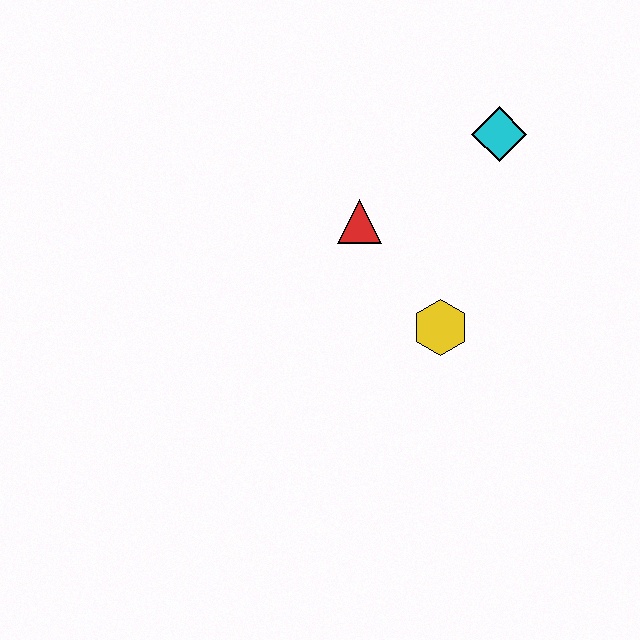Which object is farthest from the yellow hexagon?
The cyan diamond is farthest from the yellow hexagon.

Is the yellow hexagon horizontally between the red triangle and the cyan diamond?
Yes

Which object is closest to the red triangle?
The yellow hexagon is closest to the red triangle.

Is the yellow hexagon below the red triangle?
Yes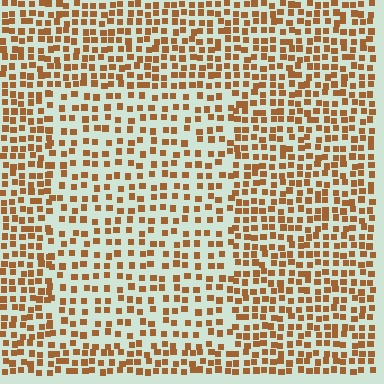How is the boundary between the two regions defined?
The boundary is defined by a change in element density (approximately 1.6x ratio). All elements are the same color, size, and shape.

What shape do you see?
I see a rectangle.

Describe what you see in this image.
The image contains small brown elements arranged at two different densities. A rectangle-shaped region is visible where the elements are less densely packed than the surrounding area.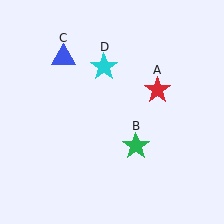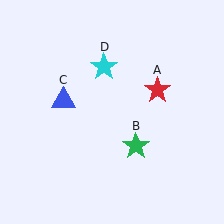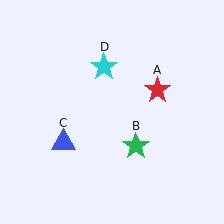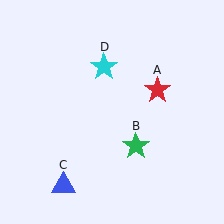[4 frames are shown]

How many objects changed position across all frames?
1 object changed position: blue triangle (object C).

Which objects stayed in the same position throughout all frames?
Red star (object A) and green star (object B) and cyan star (object D) remained stationary.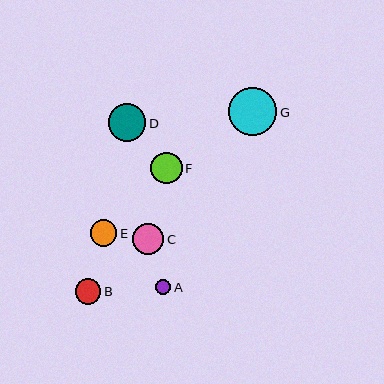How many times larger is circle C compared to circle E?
Circle C is approximately 1.2 times the size of circle E.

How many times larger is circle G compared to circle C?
Circle G is approximately 1.6 times the size of circle C.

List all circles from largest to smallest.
From largest to smallest: G, D, F, C, E, B, A.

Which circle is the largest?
Circle G is the largest with a size of approximately 48 pixels.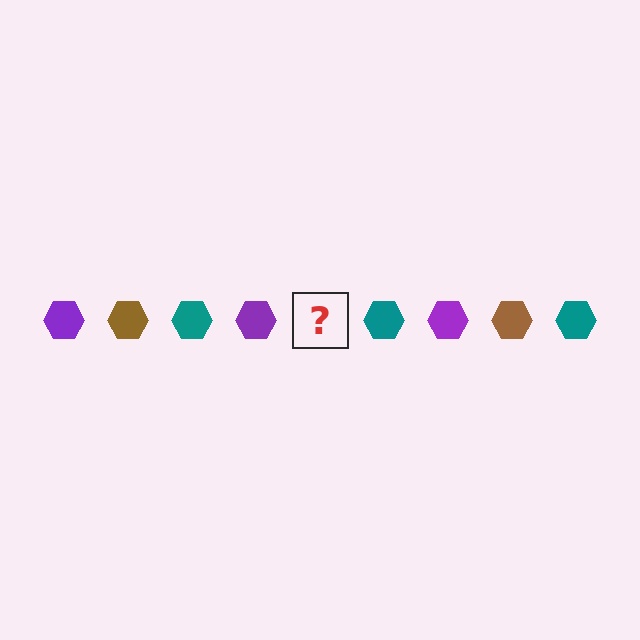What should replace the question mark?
The question mark should be replaced with a brown hexagon.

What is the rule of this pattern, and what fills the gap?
The rule is that the pattern cycles through purple, brown, teal hexagons. The gap should be filled with a brown hexagon.